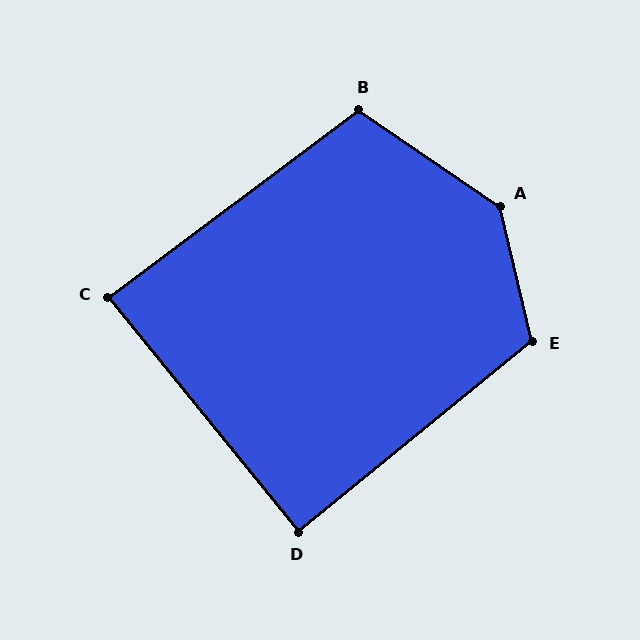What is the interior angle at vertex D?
Approximately 90 degrees (approximately right).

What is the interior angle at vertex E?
Approximately 116 degrees (obtuse).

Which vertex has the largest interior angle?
A, at approximately 137 degrees.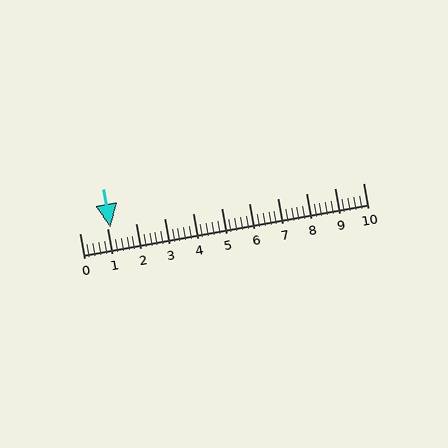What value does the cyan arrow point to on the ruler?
The cyan arrow points to approximately 1.1.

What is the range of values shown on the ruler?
The ruler shows values from 0 to 10.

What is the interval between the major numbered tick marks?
The major tick marks are spaced 1 units apart.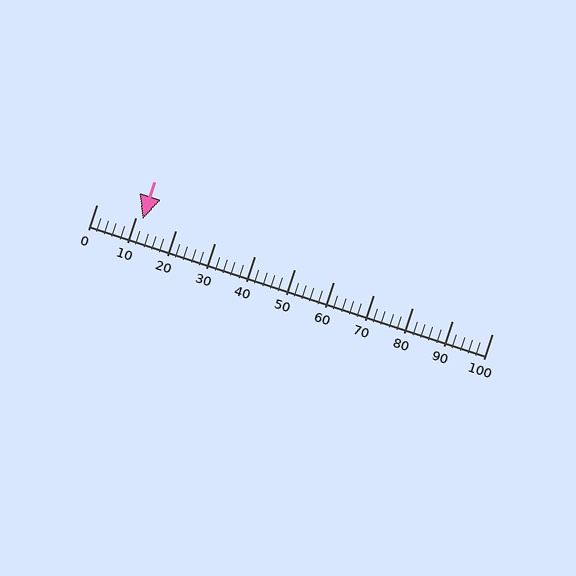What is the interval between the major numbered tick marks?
The major tick marks are spaced 10 units apart.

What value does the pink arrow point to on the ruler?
The pink arrow points to approximately 12.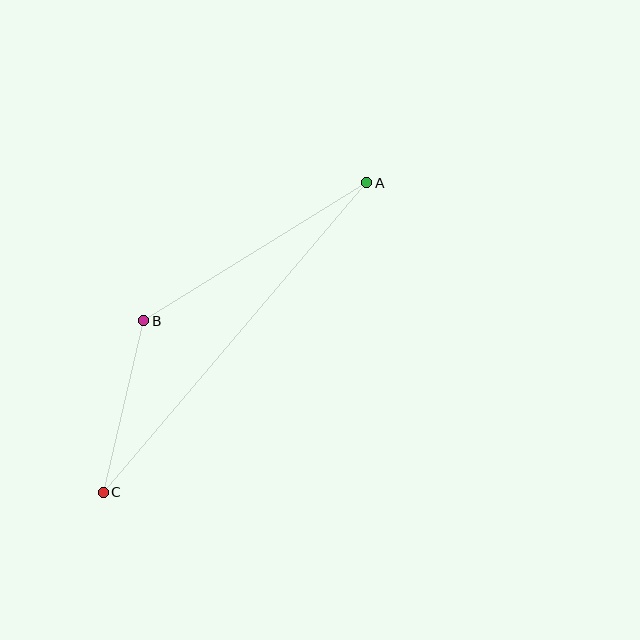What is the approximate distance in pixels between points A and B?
The distance between A and B is approximately 262 pixels.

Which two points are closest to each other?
Points B and C are closest to each other.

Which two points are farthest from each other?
Points A and C are farthest from each other.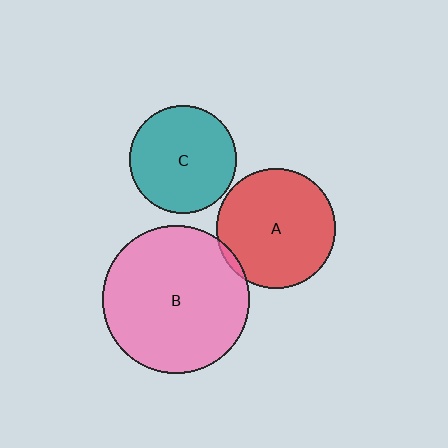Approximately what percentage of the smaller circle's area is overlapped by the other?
Approximately 5%.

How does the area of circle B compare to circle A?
Approximately 1.5 times.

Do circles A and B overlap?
Yes.